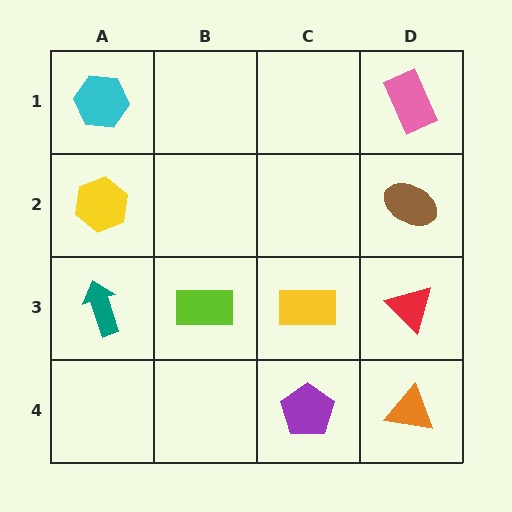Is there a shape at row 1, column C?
No, that cell is empty.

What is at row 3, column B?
A lime rectangle.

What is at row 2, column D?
A brown ellipse.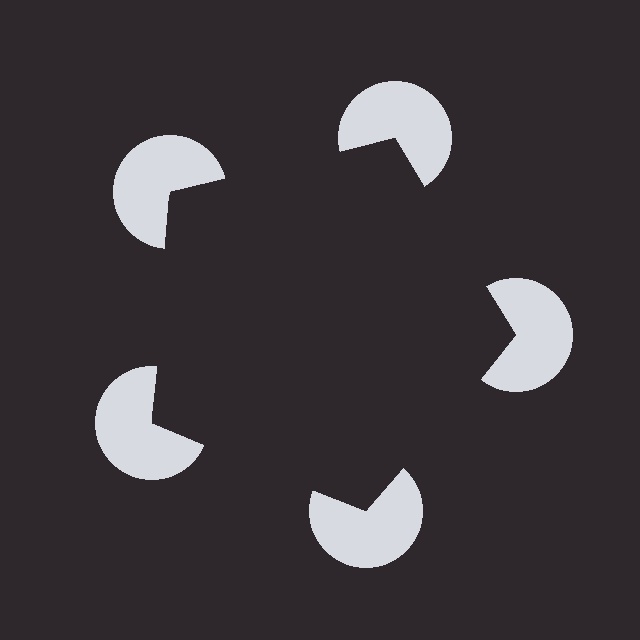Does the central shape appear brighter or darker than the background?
It typically appears slightly darker than the background, even though no actual brightness change is drawn.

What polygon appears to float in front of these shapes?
An illusory pentagon — its edges are inferred from the aligned wedge cuts in the pac-man discs, not physically drawn.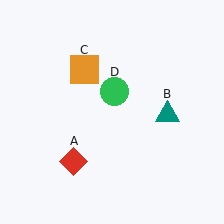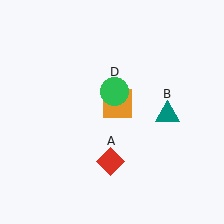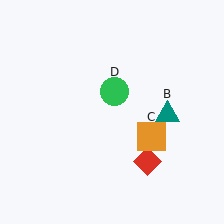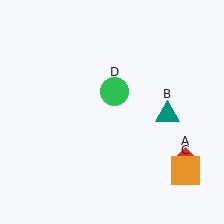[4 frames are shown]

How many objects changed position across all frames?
2 objects changed position: red diamond (object A), orange square (object C).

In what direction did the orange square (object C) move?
The orange square (object C) moved down and to the right.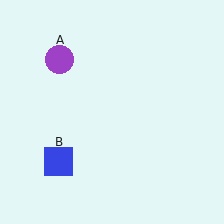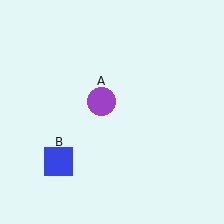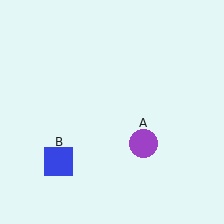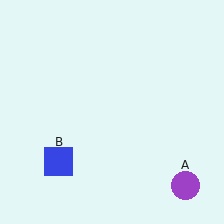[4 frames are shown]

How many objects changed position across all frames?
1 object changed position: purple circle (object A).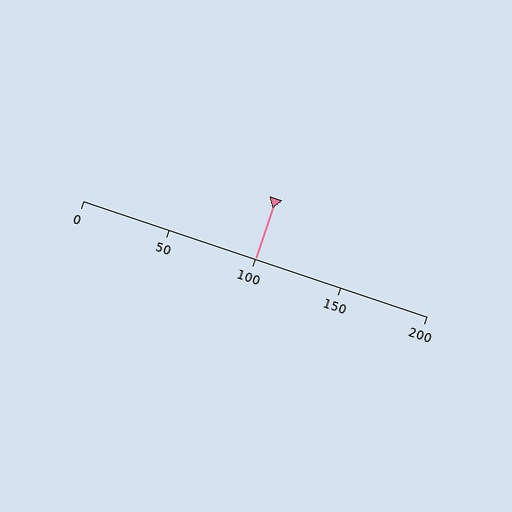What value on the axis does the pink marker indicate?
The marker indicates approximately 100.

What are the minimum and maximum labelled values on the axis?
The axis runs from 0 to 200.